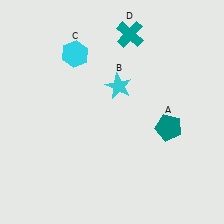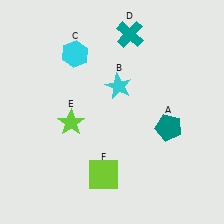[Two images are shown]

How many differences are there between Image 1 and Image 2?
There are 2 differences between the two images.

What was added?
A lime star (E), a lime square (F) were added in Image 2.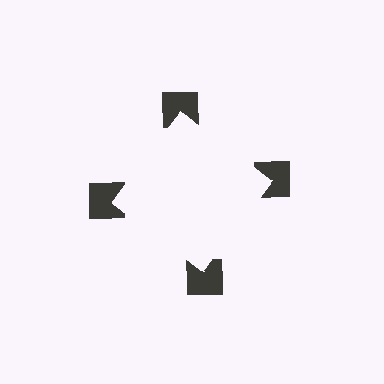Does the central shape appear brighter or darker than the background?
It typically appears slightly brighter than the background, even though no actual brightness change is drawn.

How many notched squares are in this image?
There are 4 — one at each vertex of the illusory square.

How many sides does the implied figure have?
4 sides.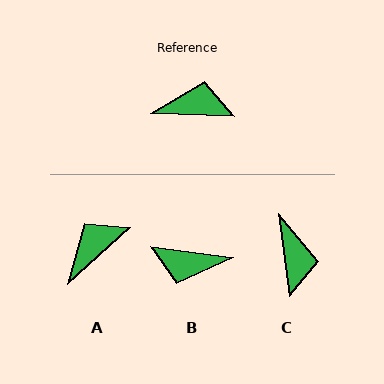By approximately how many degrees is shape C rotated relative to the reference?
Approximately 80 degrees clockwise.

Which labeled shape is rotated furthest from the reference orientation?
B, about 174 degrees away.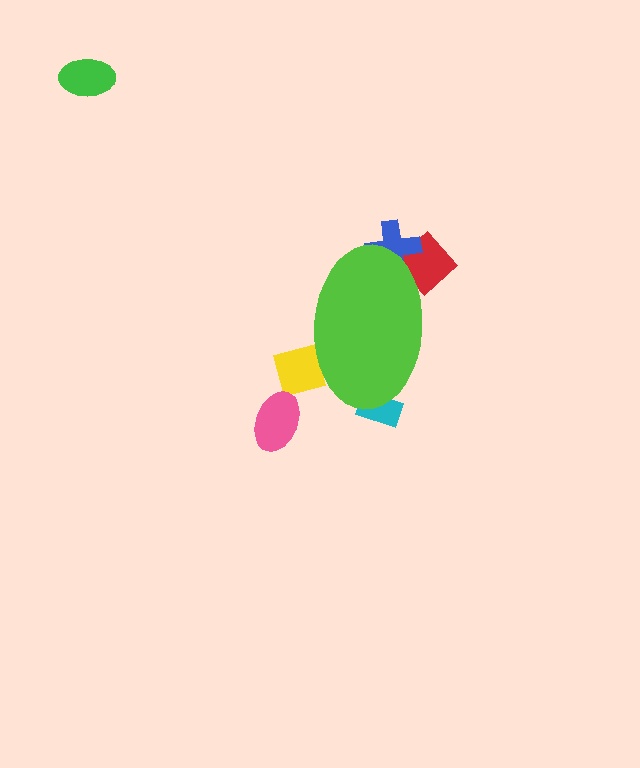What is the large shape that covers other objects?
A lime ellipse.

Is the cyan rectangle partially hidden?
Yes, the cyan rectangle is partially hidden behind the lime ellipse.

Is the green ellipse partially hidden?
No, the green ellipse is fully visible.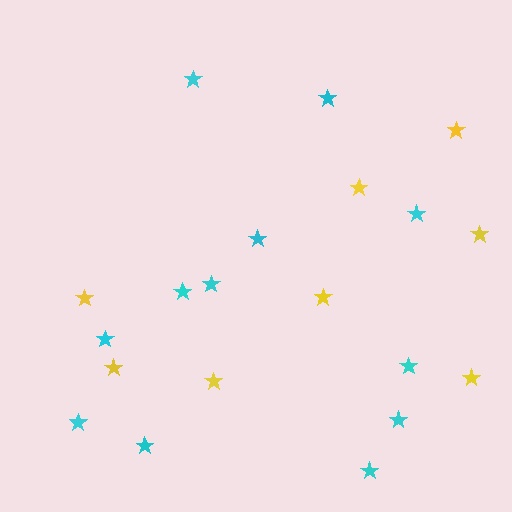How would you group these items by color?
There are 2 groups: one group of cyan stars (12) and one group of yellow stars (8).